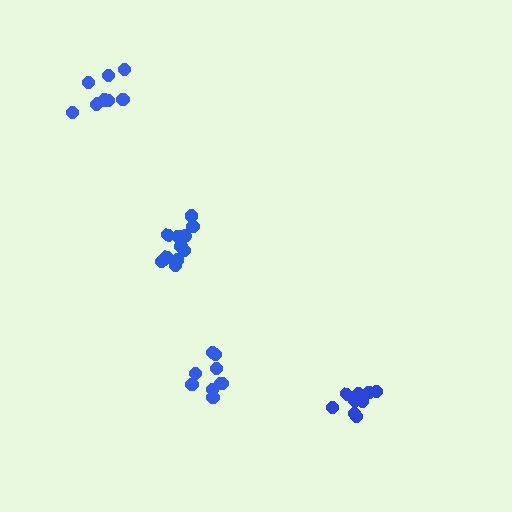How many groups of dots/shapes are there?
There are 4 groups.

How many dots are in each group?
Group 1: 9 dots, Group 2: 9 dots, Group 3: 11 dots, Group 4: 9 dots (38 total).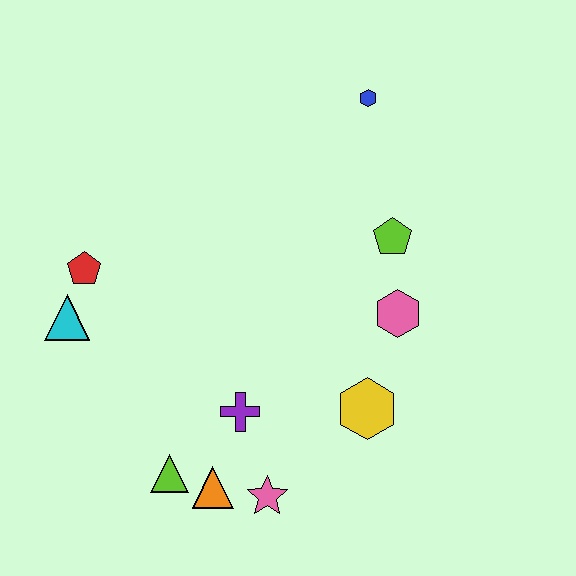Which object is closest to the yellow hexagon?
The pink hexagon is closest to the yellow hexagon.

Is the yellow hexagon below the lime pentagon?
Yes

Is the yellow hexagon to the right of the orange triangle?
Yes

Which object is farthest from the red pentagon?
The blue hexagon is farthest from the red pentagon.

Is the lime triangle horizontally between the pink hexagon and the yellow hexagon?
No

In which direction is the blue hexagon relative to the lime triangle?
The blue hexagon is above the lime triangle.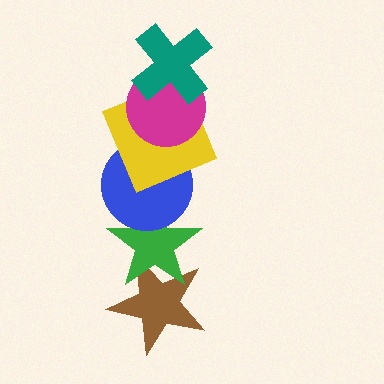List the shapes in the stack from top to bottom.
From top to bottom: the teal cross, the magenta circle, the yellow square, the blue circle, the green star, the brown star.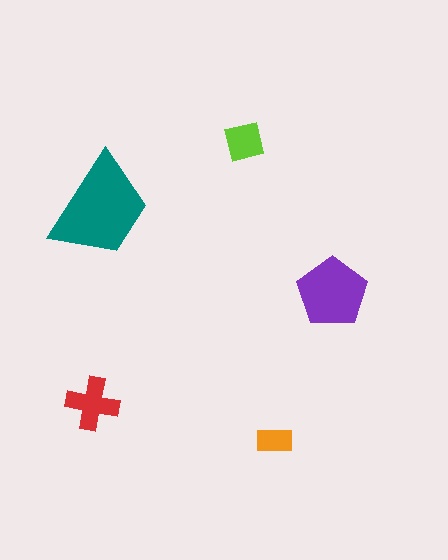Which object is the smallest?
The orange rectangle.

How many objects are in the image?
There are 5 objects in the image.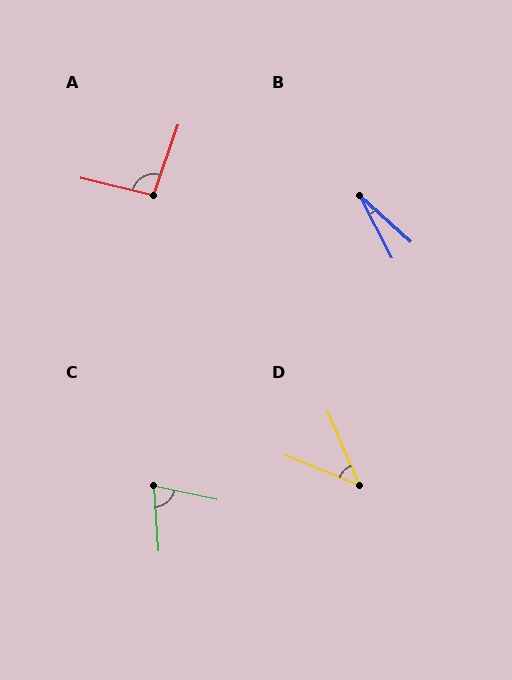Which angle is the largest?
A, at approximately 95 degrees.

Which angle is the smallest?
B, at approximately 20 degrees.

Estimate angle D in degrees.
Approximately 44 degrees.